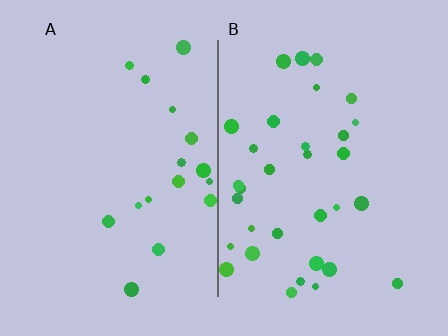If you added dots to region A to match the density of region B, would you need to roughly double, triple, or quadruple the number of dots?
Approximately double.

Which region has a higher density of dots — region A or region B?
B (the right).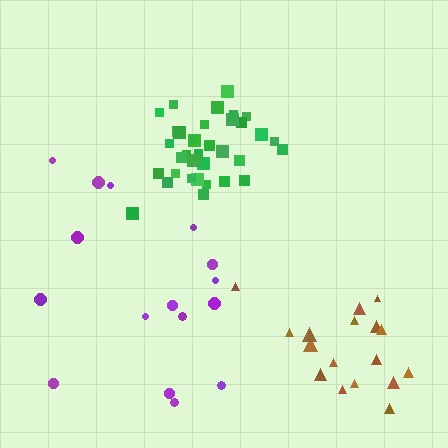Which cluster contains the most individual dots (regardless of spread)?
Green (35).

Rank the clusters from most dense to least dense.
green, brown, purple.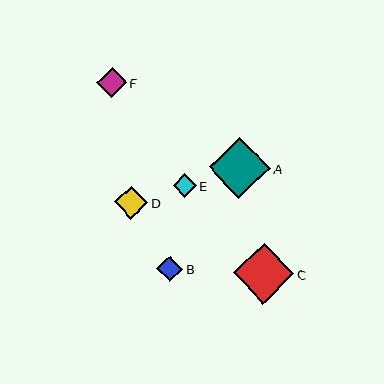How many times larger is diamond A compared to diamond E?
Diamond A is approximately 2.7 times the size of diamond E.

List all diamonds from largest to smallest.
From largest to smallest: A, C, D, F, B, E.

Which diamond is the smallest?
Diamond E is the smallest with a size of approximately 23 pixels.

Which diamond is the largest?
Diamond A is the largest with a size of approximately 62 pixels.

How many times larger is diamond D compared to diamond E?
Diamond D is approximately 1.4 times the size of diamond E.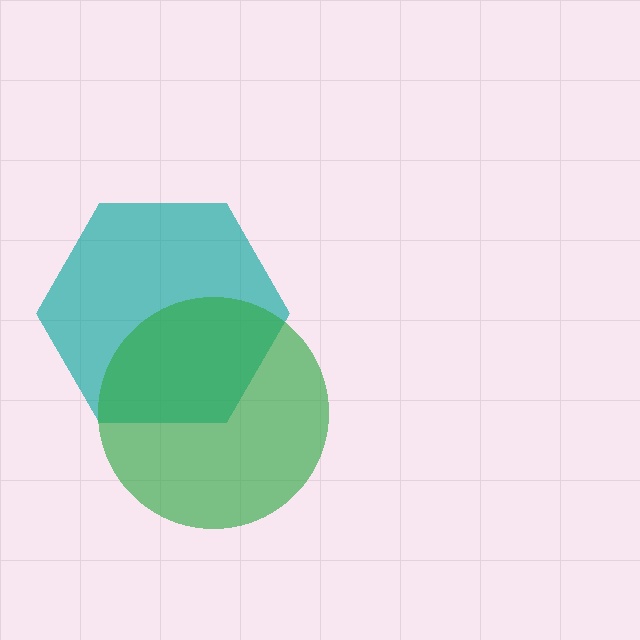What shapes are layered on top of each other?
The layered shapes are: a teal hexagon, a green circle.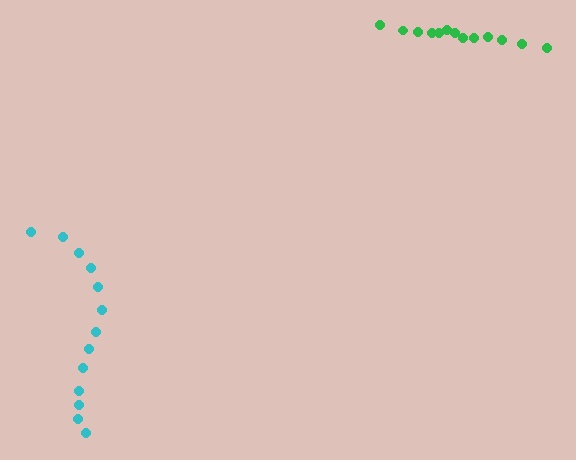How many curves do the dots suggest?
There are 2 distinct paths.